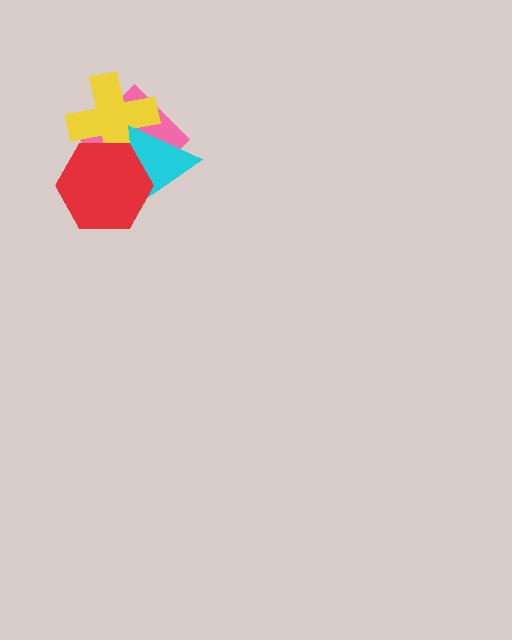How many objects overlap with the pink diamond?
3 objects overlap with the pink diamond.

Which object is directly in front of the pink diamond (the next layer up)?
The yellow cross is directly in front of the pink diamond.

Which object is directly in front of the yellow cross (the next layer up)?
The cyan triangle is directly in front of the yellow cross.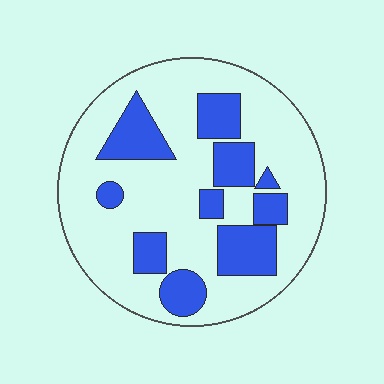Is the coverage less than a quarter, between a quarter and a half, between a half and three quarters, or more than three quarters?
Between a quarter and a half.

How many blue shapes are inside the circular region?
10.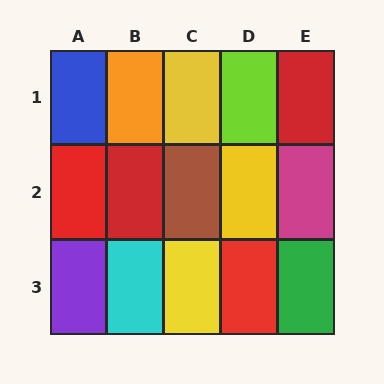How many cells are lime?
1 cell is lime.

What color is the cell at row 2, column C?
Brown.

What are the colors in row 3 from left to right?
Purple, cyan, yellow, red, green.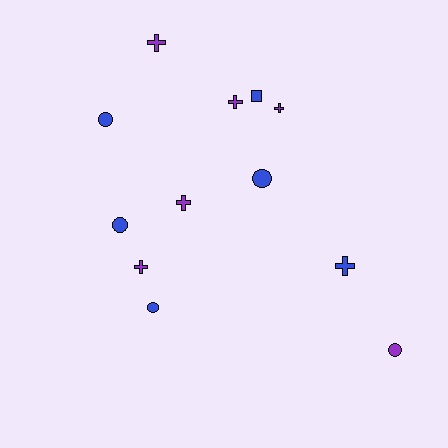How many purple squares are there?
There are no purple squares.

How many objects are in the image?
There are 12 objects.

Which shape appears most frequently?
Cross, with 6 objects.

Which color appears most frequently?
Purple, with 6 objects.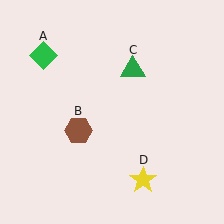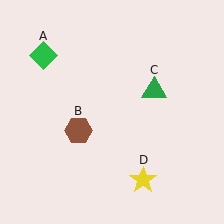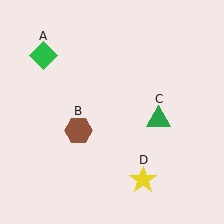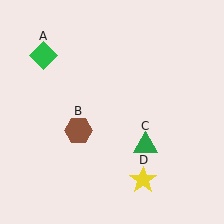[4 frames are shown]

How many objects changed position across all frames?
1 object changed position: green triangle (object C).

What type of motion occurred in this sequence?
The green triangle (object C) rotated clockwise around the center of the scene.